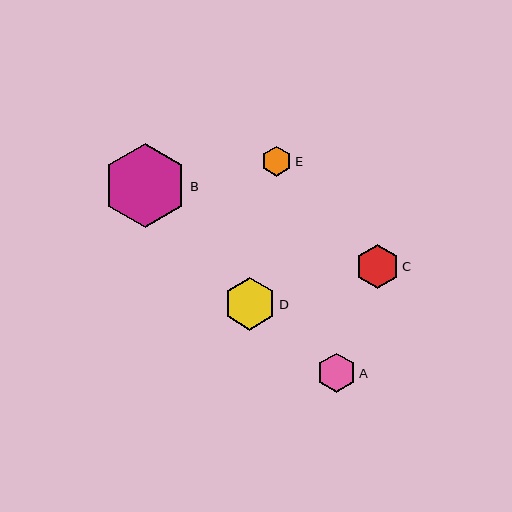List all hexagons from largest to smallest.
From largest to smallest: B, D, C, A, E.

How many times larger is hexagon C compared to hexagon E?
Hexagon C is approximately 1.5 times the size of hexagon E.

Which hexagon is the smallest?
Hexagon E is the smallest with a size of approximately 30 pixels.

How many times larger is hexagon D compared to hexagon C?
Hexagon D is approximately 1.2 times the size of hexagon C.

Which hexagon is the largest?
Hexagon B is the largest with a size of approximately 84 pixels.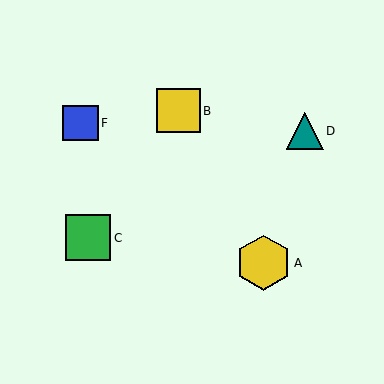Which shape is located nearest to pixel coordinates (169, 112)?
The yellow square (labeled B) at (178, 111) is nearest to that location.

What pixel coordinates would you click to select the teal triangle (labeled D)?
Click at (305, 131) to select the teal triangle D.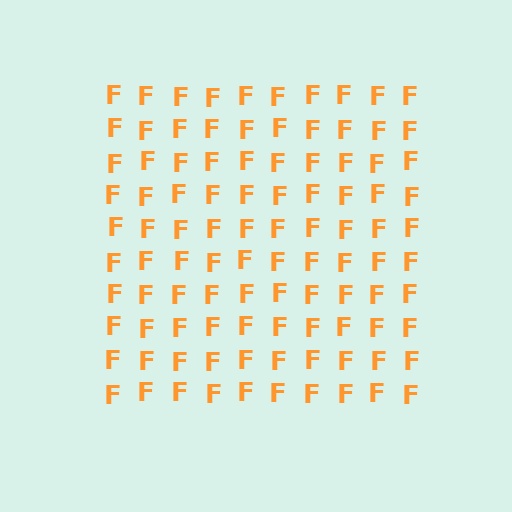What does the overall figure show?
The overall figure shows a square.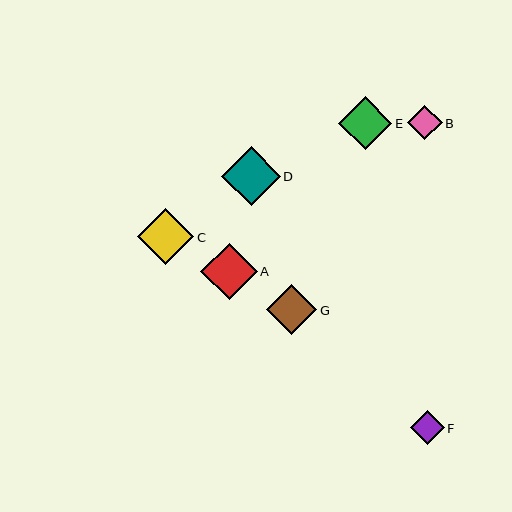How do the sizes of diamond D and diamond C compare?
Diamond D and diamond C are approximately the same size.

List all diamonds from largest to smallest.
From largest to smallest: D, C, A, E, G, B, F.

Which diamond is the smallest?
Diamond F is the smallest with a size of approximately 34 pixels.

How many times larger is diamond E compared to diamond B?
Diamond E is approximately 1.5 times the size of diamond B.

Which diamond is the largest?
Diamond D is the largest with a size of approximately 59 pixels.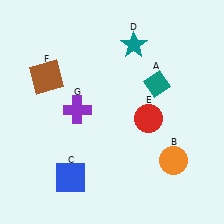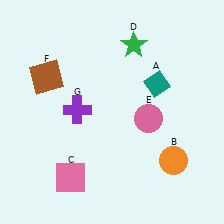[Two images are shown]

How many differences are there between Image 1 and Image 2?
There are 3 differences between the two images.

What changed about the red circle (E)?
In Image 1, E is red. In Image 2, it changed to pink.